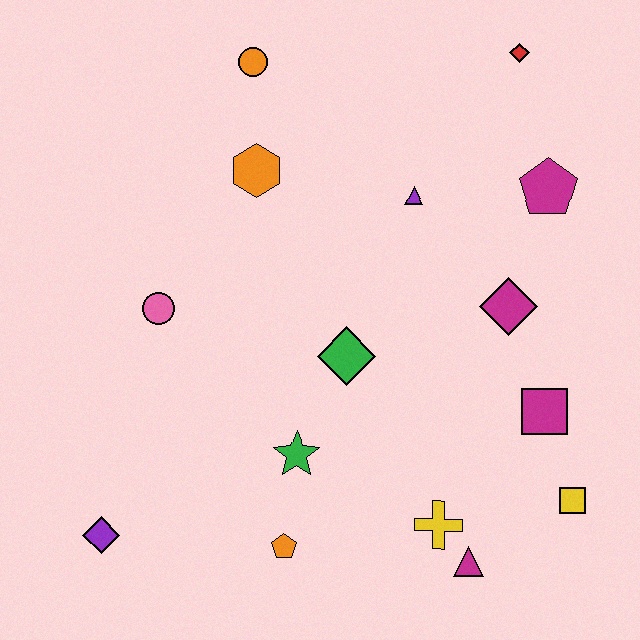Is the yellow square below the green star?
Yes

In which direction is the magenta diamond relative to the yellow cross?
The magenta diamond is above the yellow cross.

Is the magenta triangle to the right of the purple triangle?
Yes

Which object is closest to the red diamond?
The magenta pentagon is closest to the red diamond.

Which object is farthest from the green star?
The red diamond is farthest from the green star.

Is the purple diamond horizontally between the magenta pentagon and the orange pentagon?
No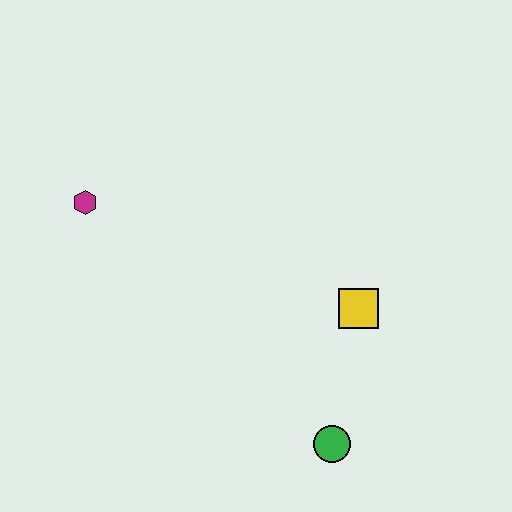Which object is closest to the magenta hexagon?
The yellow square is closest to the magenta hexagon.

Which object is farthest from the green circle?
The magenta hexagon is farthest from the green circle.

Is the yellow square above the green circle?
Yes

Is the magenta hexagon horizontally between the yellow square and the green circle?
No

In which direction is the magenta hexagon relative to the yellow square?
The magenta hexagon is to the left of the yellow square.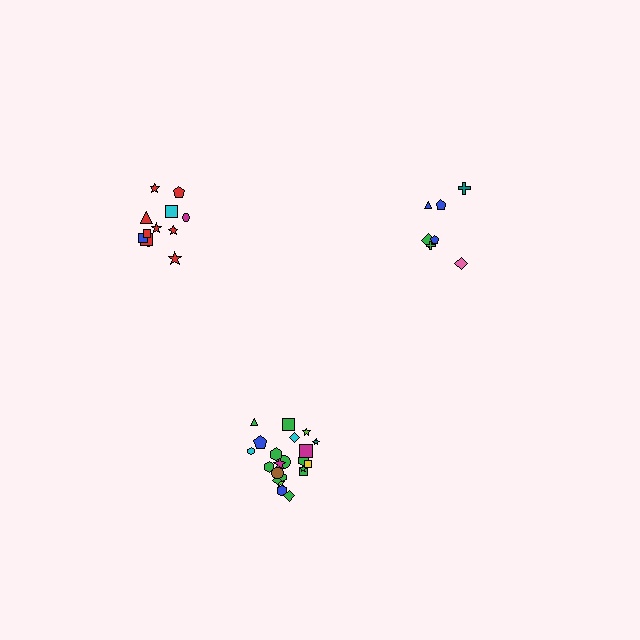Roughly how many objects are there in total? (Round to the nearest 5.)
Roughly 40 objects in total.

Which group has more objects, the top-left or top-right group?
The top-left group.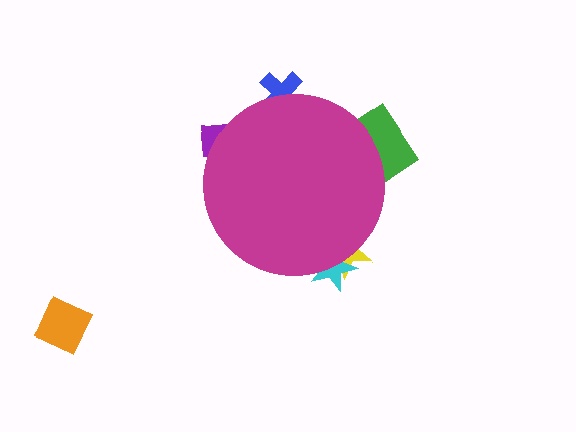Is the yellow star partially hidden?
Yes, the yellow star is partially hidden behind the magenta circle.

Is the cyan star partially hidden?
Yes, the cyan star is partially hidden behind the magenta circle.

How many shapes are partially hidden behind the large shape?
5 shapes are partially hidden.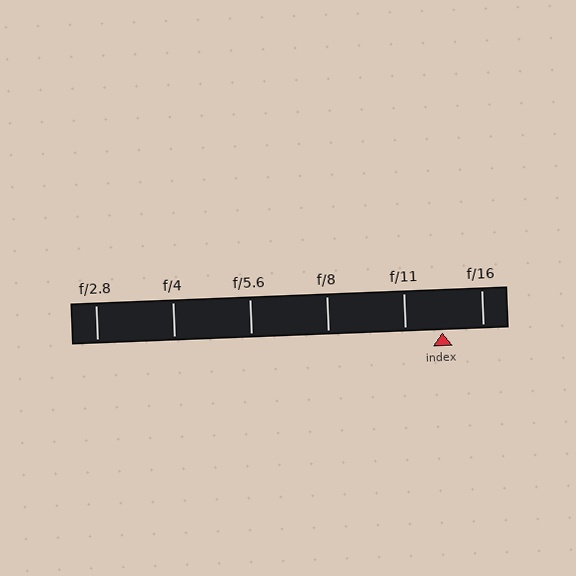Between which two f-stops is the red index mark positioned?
The index mark is between f/11 and f/16.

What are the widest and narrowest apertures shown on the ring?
The widest aperture shown is f/2.8 and the narrowest is f/16.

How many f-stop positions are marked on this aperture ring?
There are 6 f-stop positions marked.